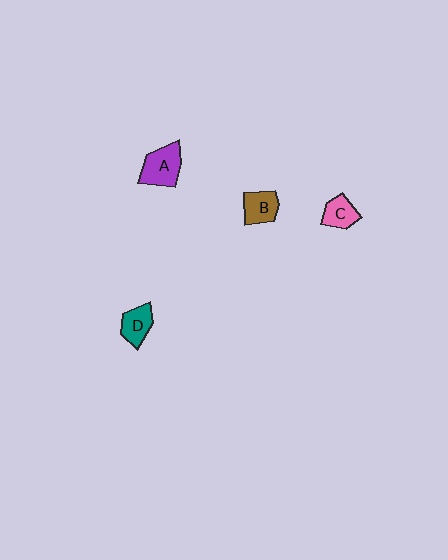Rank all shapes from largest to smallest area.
From largest to smallest: A (purple), B (brown), D (teal), C (pink).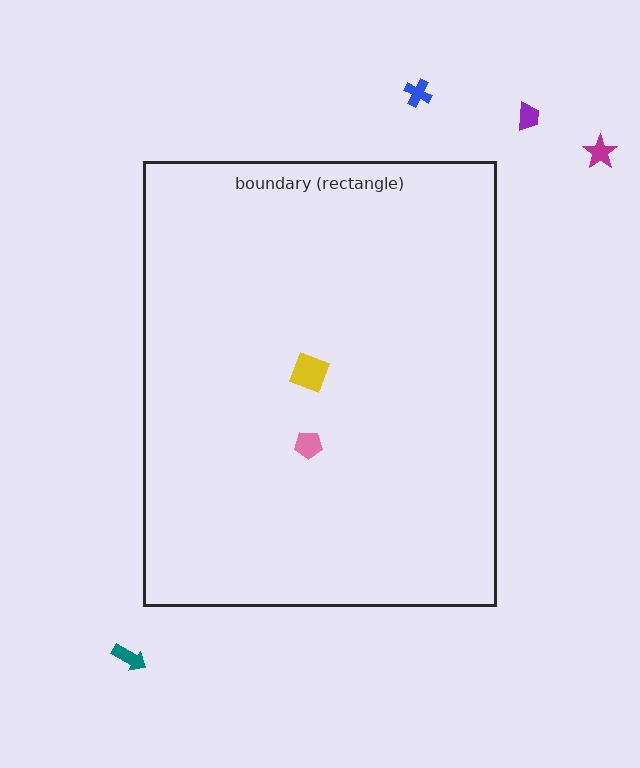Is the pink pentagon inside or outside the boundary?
Inside.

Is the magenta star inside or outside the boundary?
Outside.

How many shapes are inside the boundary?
2 inside, 4 outside.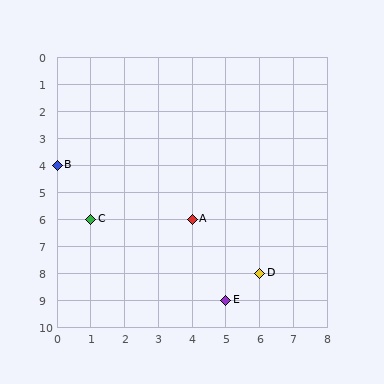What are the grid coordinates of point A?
Point A is at grid coordinates (4, 6).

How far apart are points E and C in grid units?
Points E and C are 4 columns and 3 rows apart (about 5.0 grid units diagonally).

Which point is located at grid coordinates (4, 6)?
Point A is at (4, 6).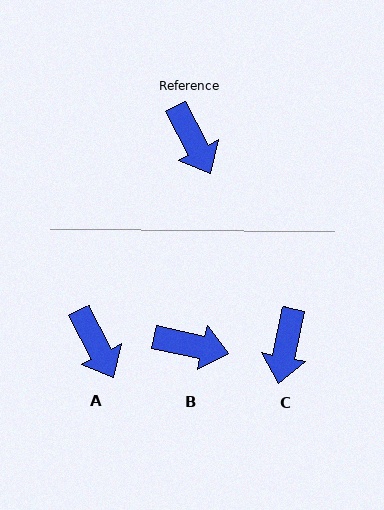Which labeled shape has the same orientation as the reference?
A.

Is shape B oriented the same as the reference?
No, it is off by about 50 degrees.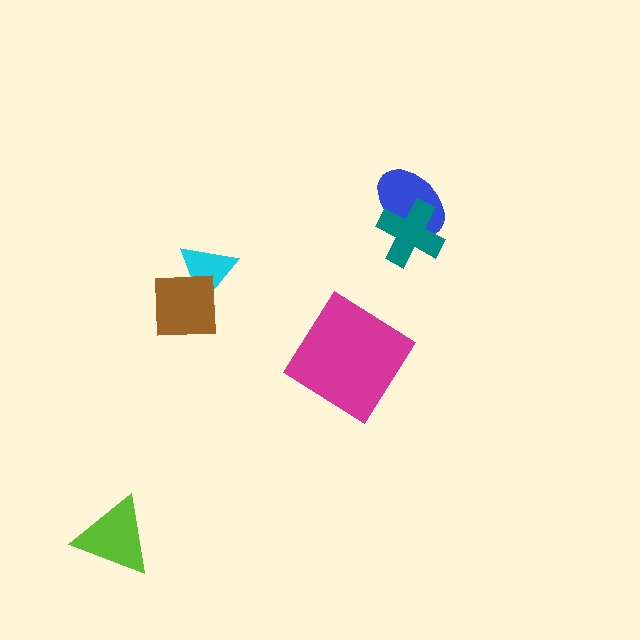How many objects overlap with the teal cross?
1 object overlaps with the teal cross.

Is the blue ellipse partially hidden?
Yes, it is partially covered by another shape.